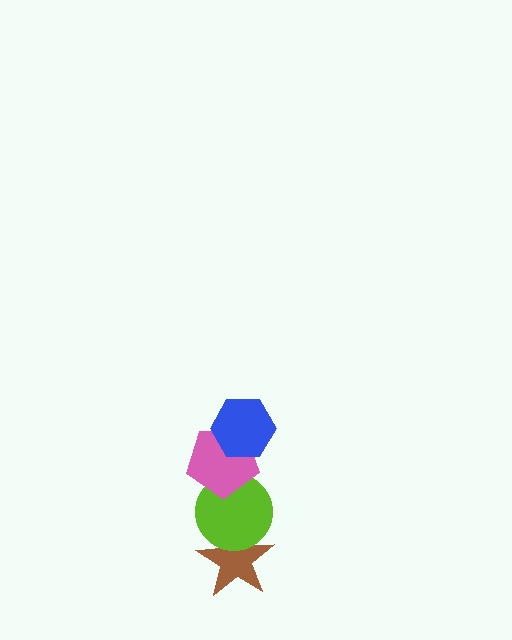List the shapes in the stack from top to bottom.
From top to bottom: the blue hexagon, the pink pentagon, the lime circle, the brown star.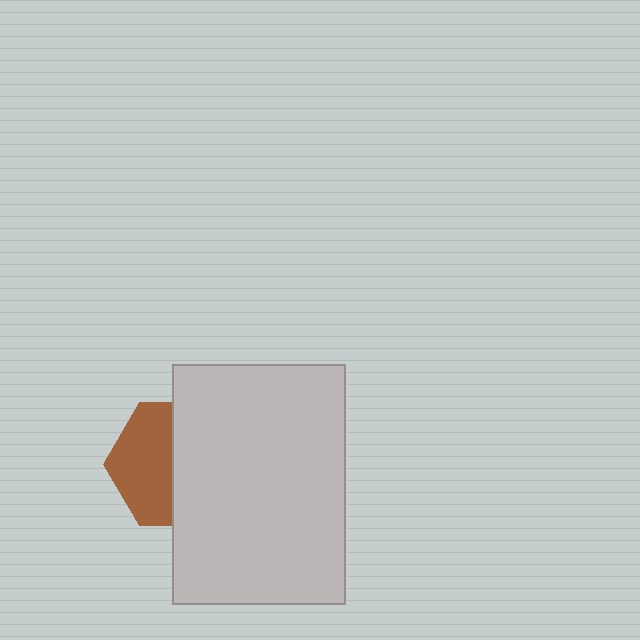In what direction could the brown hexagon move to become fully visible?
The brown hexagon could move left. That would shift it out from behind the light gray rectangle entirely.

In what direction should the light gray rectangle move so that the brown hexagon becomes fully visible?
The light gray rectangle should move right. That is the shortest direction to clear the overlap and leave the brown hexagon fully visible.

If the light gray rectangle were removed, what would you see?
You would see the complete brown hexagon.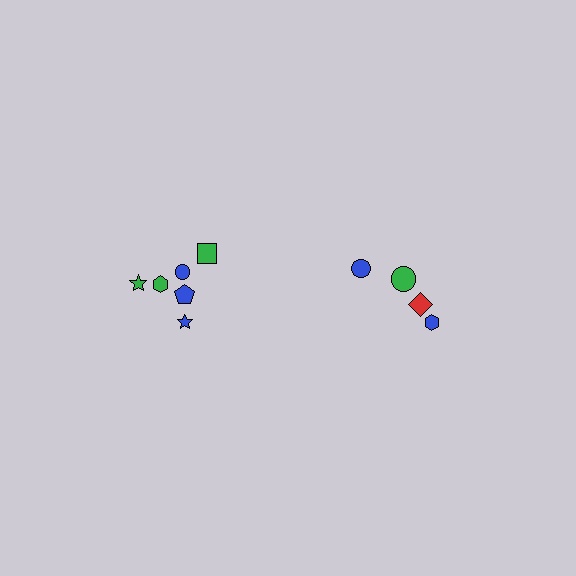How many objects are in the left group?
There are 6 objects.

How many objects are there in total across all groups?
There are 10 objects.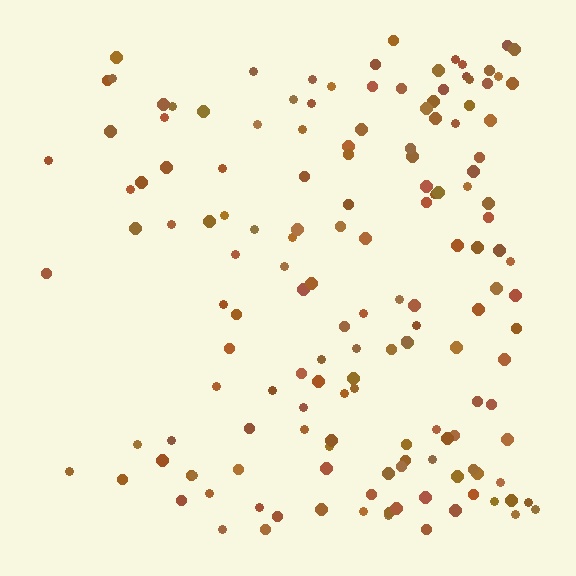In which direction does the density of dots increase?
From left to right, with the right side densest.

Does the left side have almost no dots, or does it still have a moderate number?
Still a moderate number, just noticeably fewer than the right.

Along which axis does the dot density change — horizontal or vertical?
Horizontal.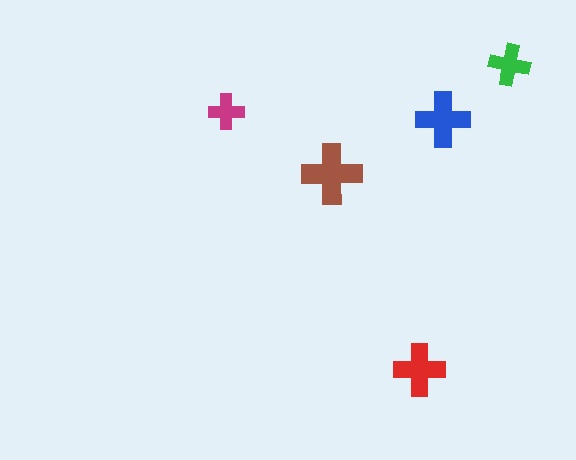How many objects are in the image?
There are 5 objects in the image.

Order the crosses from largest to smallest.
the brown one, the blue one, the red one, the green one, the magenta one.